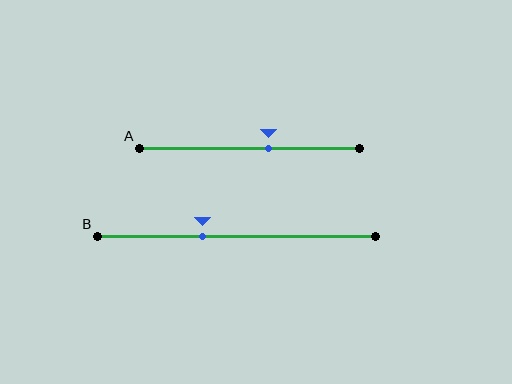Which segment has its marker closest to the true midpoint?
Segment A has its marker closest to the true midpoint.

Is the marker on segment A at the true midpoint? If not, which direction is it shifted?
No, the marker on segment A is shifted to the right by about 9% of the segment length.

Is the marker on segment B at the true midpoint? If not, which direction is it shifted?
No, the marker on segment B is shifted to the left by about 12% of the segment length.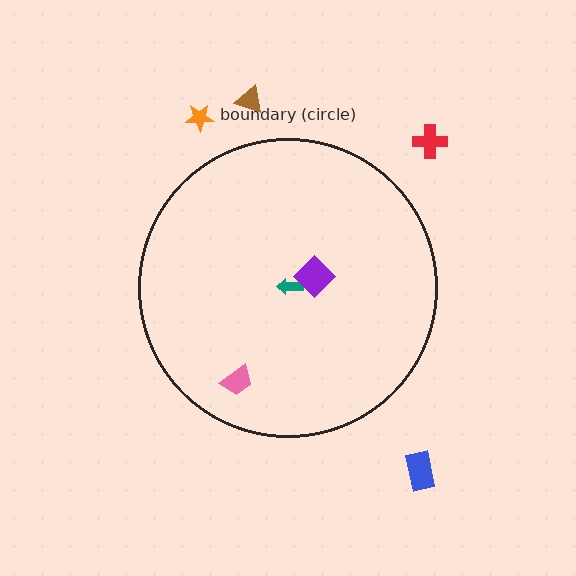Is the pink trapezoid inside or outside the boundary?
Inside.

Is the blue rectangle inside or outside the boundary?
Outside.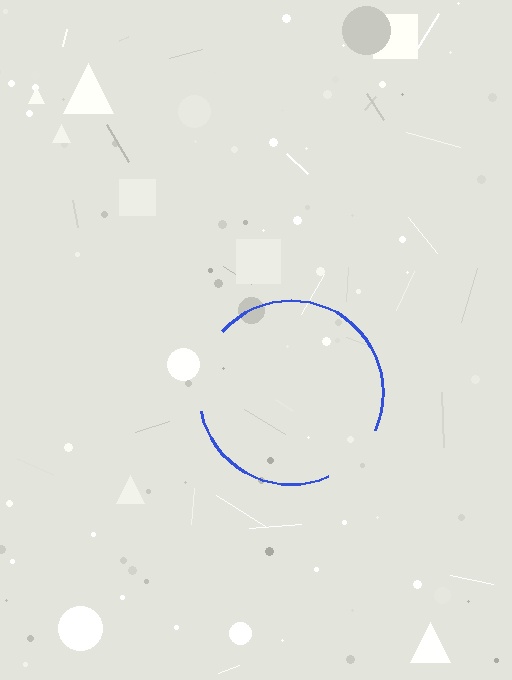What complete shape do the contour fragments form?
The contour fragments form a circle.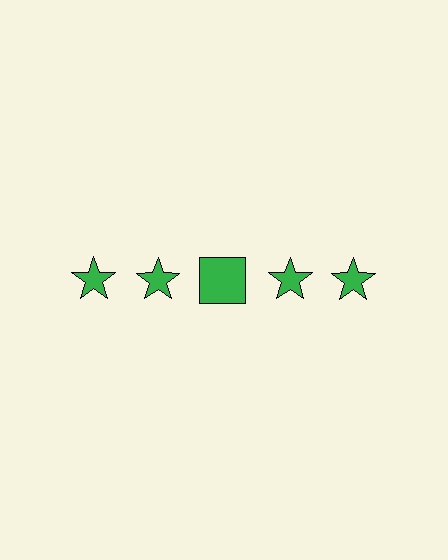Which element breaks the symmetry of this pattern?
The green square in the top row, center column breaks the symmetry. All other shapes are green stars.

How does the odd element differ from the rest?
It has a different shape: square instead of star.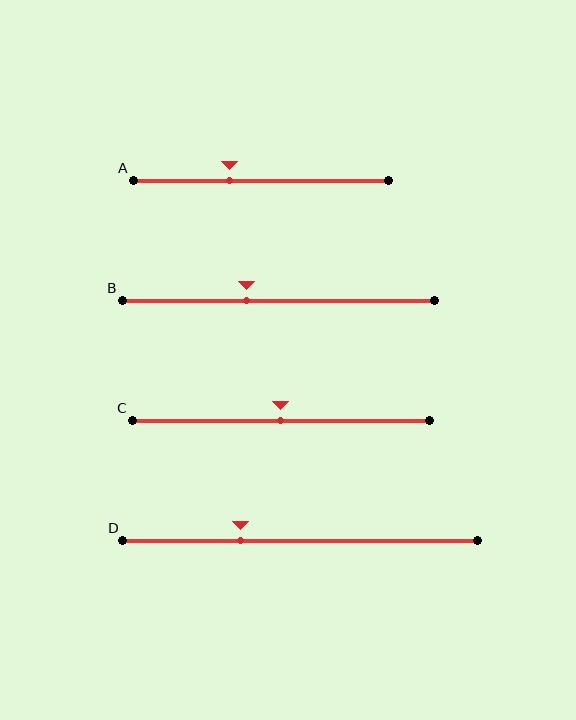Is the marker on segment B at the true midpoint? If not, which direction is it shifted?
No, the marker on segment B is shifted to the left by about 10% of the segment length.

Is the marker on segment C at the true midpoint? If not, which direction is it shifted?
Yes, the marker on segment C is at the true midpoint.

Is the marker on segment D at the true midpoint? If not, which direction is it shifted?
No, the marker on segment D is shifted to the left by about 17% of the segment length.